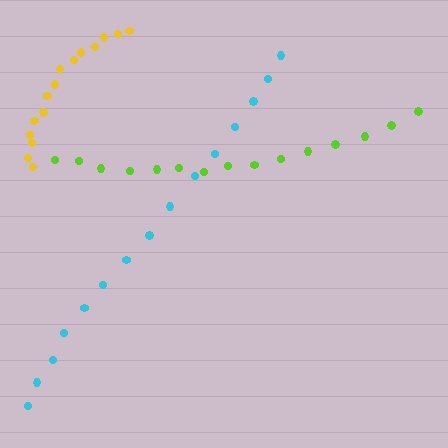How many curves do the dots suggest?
There are 3 distinct paths.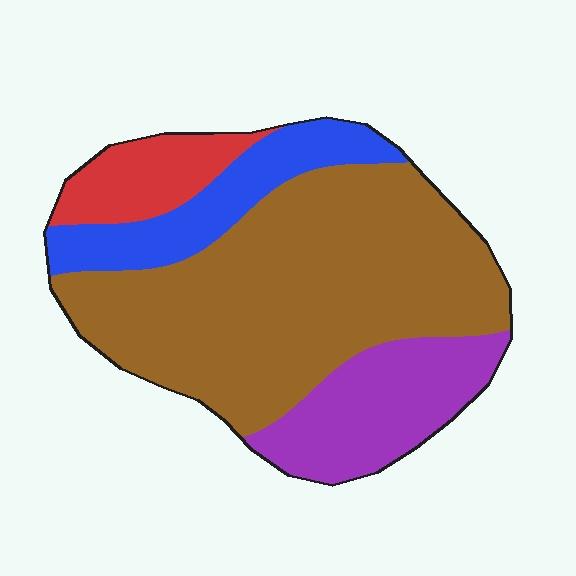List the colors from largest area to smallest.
From largest to smallest: brown, purple, blue, red.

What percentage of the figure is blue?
Blue takes up less than a quarter of the figure.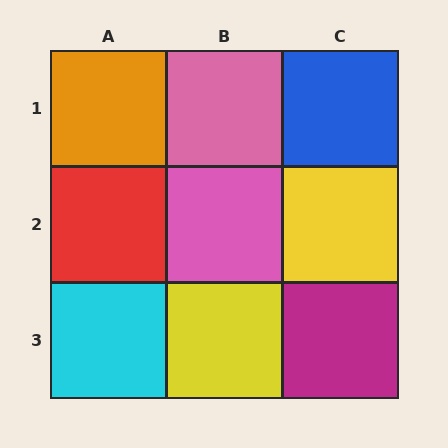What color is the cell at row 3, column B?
Yellow.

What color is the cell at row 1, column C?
Blue.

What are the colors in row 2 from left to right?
Red, pink, yellow.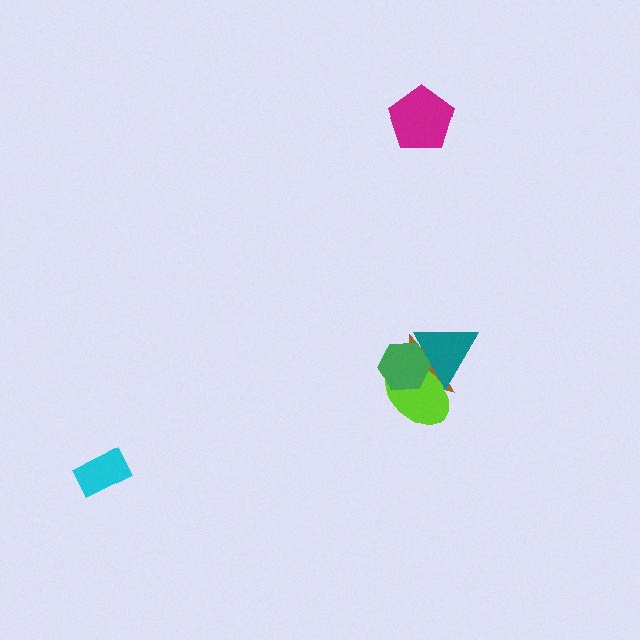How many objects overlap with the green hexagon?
3 objects overlap with the green hexagon.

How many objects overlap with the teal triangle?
3 objects overlap with the teal triangle.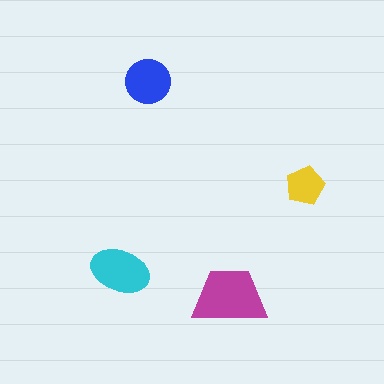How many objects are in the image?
There are 4 objects in the image.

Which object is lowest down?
The magenta trapezoid is bottommost.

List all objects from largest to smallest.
The magenta trapezoid, the cyan ellipse, the blue circle, the yellow pentagon.